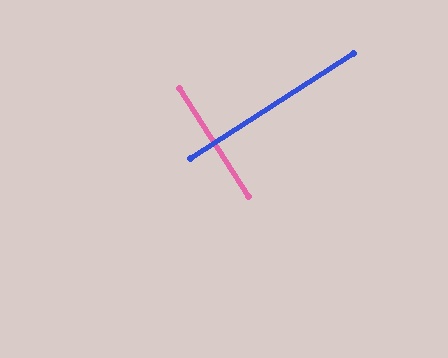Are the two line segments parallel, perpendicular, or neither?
Perpendicular — they meet at approximately 90°.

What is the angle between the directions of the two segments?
Approximately 90 degrees.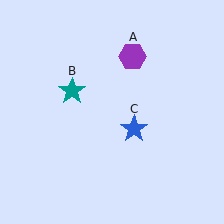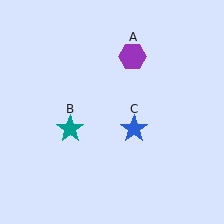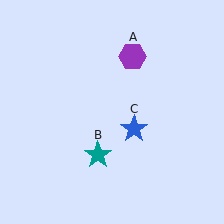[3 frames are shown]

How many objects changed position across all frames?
1 object changed position: teal star (object B).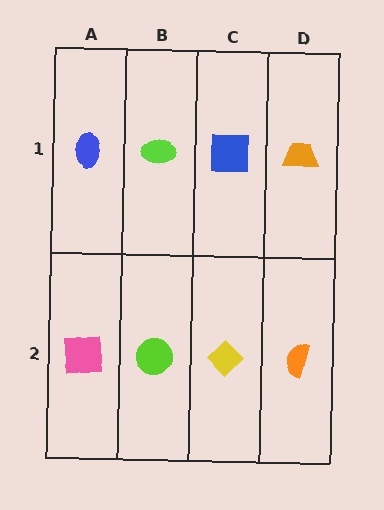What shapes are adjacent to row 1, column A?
A pink square (row 2, column A), a lime ellipse (row 1, column B).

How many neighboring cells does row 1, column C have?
3.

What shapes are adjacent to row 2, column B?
A lime ellipse (row 1, column B), a pink square (row 2, column A), a yellow diamond (row 2, column C).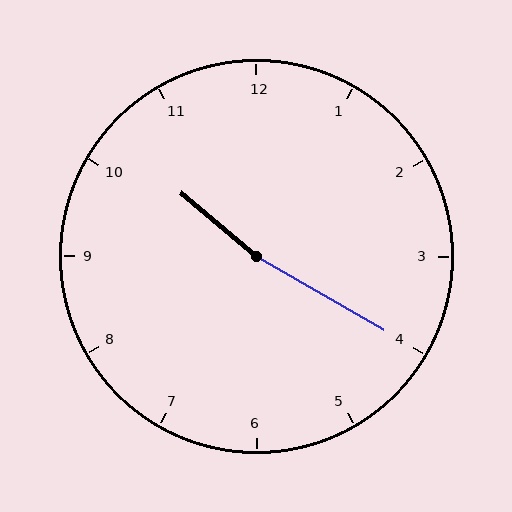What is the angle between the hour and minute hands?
Approximately 170 degrees.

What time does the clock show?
10:20.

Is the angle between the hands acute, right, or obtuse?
It is obtuse.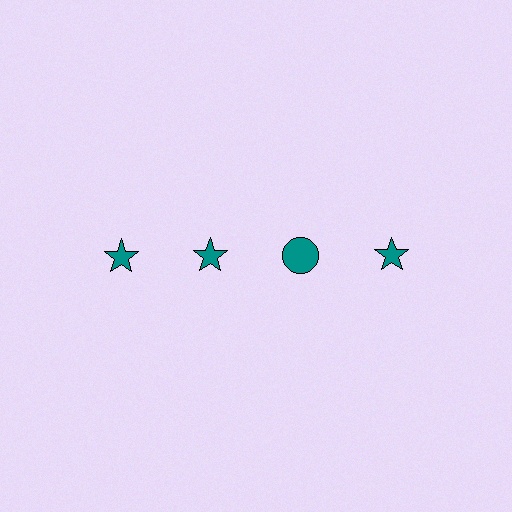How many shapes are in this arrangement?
There are 4 shapes arranged in a grid pattern.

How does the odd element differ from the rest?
It has a different shape: circle instead of star.